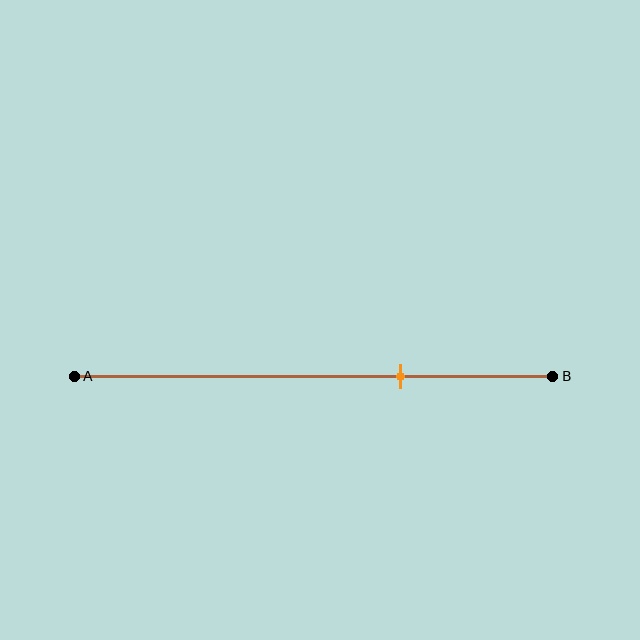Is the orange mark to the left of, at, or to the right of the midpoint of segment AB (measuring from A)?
The orange mark is to the right of the midpoint of segment AB.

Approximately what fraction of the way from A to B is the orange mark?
The orange mark is approximately 70% of the way from A to B.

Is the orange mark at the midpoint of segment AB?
No, the mark is at about 70% from A, not at the 50% midpoint.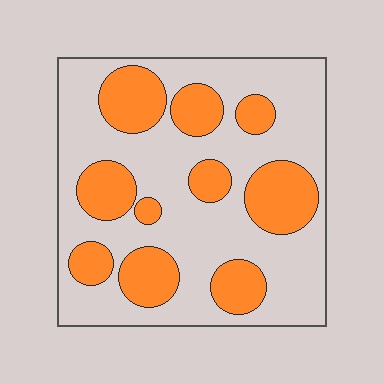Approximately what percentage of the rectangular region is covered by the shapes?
Approximately 35%.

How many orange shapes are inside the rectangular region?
10.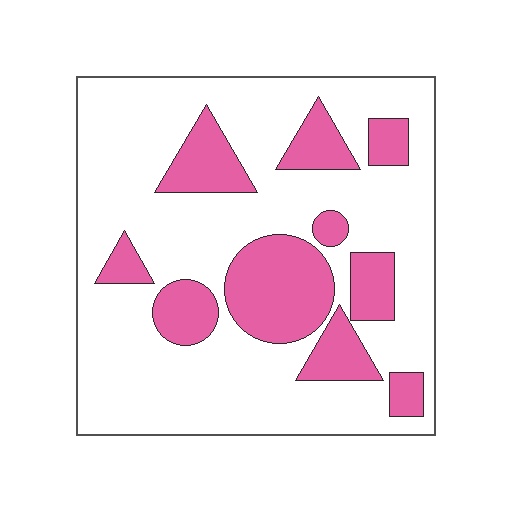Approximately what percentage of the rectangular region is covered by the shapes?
Approximately 25%.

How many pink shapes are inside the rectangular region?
10.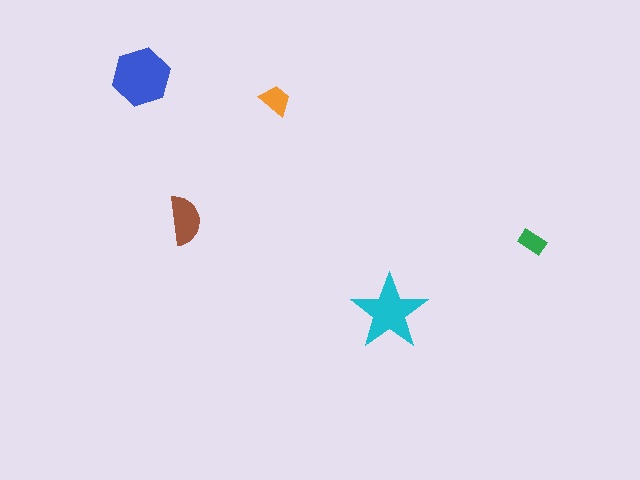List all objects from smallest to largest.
The green rectangle, the orange trapezoid, the brown semicircle, the cyan star, the blue hexagon.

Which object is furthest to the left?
The blue hexagon is leftmost.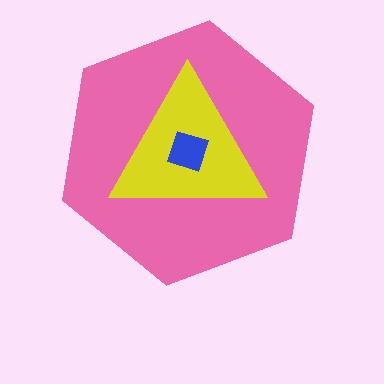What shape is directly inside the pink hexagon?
The yellow triangle.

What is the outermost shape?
The pink hexagon.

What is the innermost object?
The blue diamond.